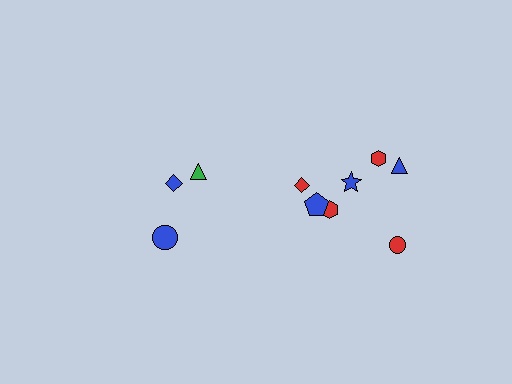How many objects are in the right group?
There are 7 objects.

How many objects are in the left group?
There are 3 objects.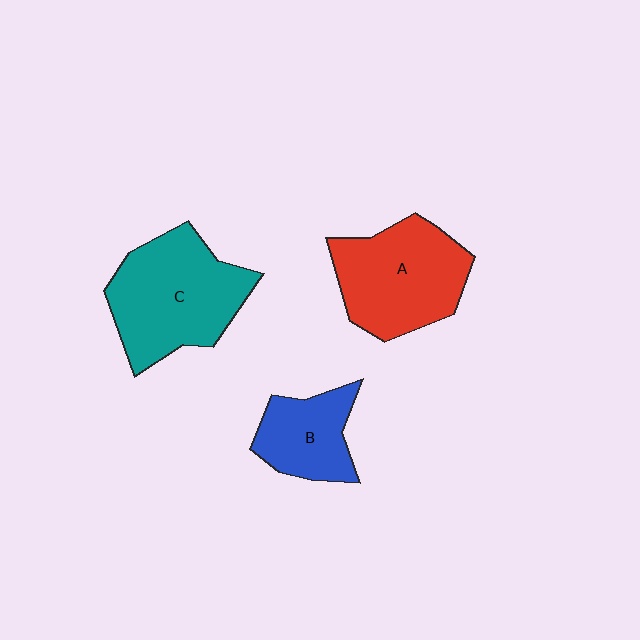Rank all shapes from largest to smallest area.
From largest to smallest: C (teal), A (red), B (blue).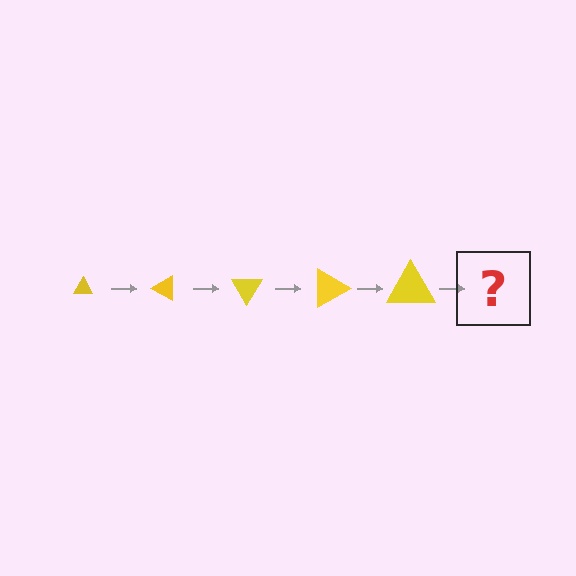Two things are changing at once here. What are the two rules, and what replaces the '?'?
The two rules are that the triangle grows larger each step and it rotates 30 degrees each step. The '?' should be a triangle, larger than the previous one and rotated 150 degrees from the start.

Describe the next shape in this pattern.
It should be a triangle, larger than the previous one and rotated 150 degrees from the start.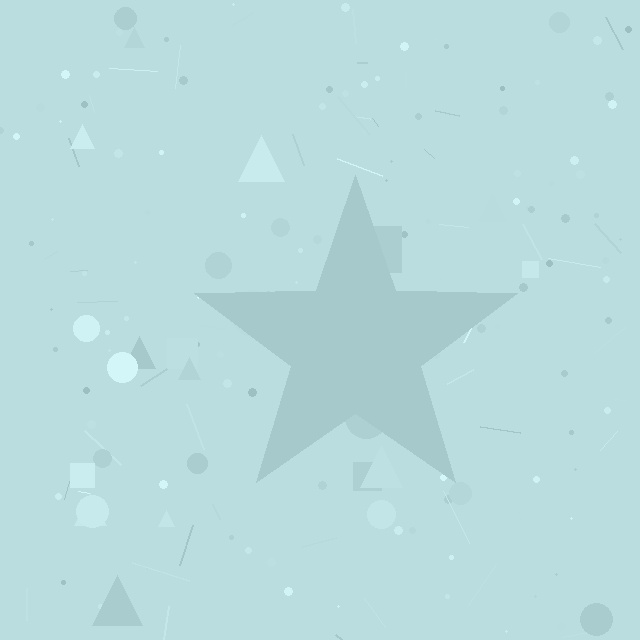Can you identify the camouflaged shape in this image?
The camouflaged shape is a star.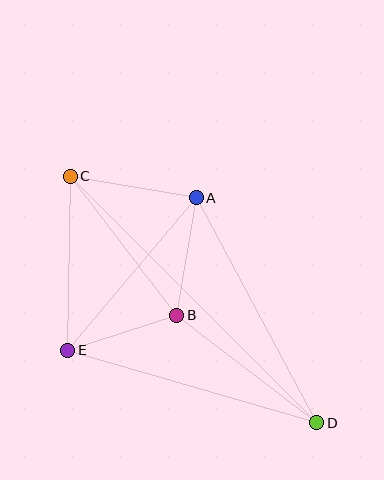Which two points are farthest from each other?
Points C and D are farthest from each other.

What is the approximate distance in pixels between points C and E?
The distance between C and E is approximately 174 pixels.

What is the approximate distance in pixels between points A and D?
The distance between A and D is approximately 255 pixels.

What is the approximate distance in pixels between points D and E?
The distance between D and E is approximately 259 pixels.